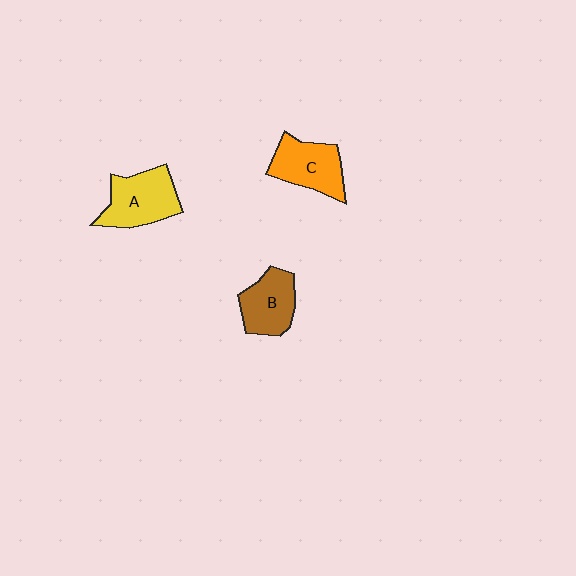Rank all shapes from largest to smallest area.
From largest to smallest: A (yellow), C (orange), B (brown).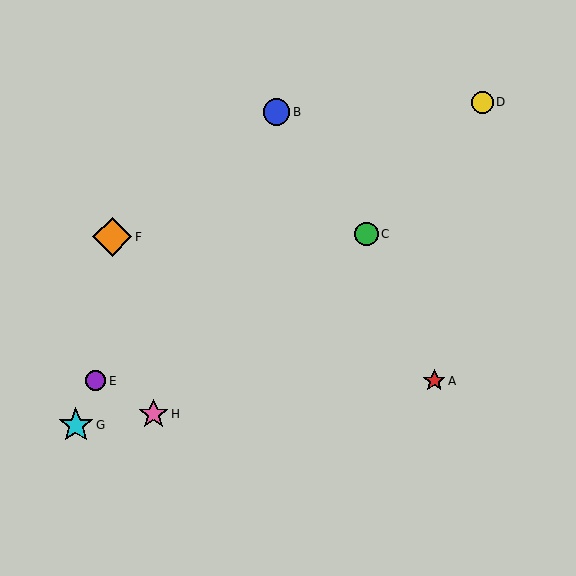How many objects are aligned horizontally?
2 objects (A, E) are aligned horizontally.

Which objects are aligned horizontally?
Objects A, E are aligned horizontally.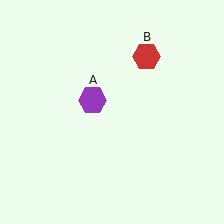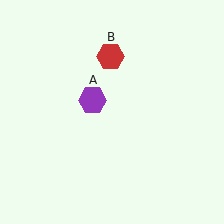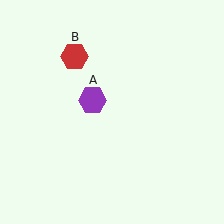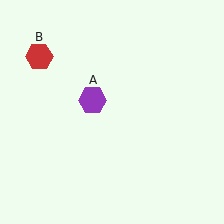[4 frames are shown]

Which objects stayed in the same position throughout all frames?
Purple hexagon (object A) remained stationary.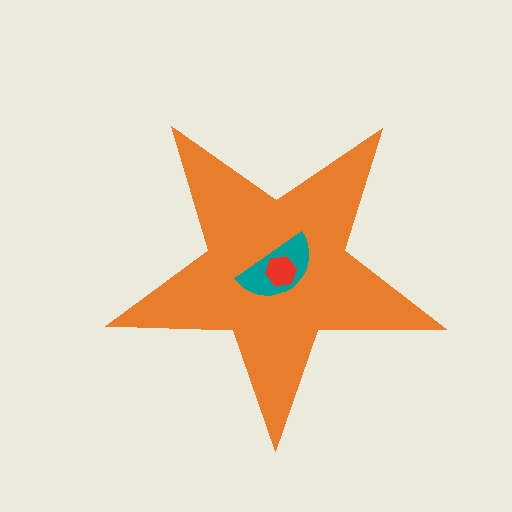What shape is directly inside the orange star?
The teal semicircle.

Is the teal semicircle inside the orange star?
Yes.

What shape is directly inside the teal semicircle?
The red hexagon.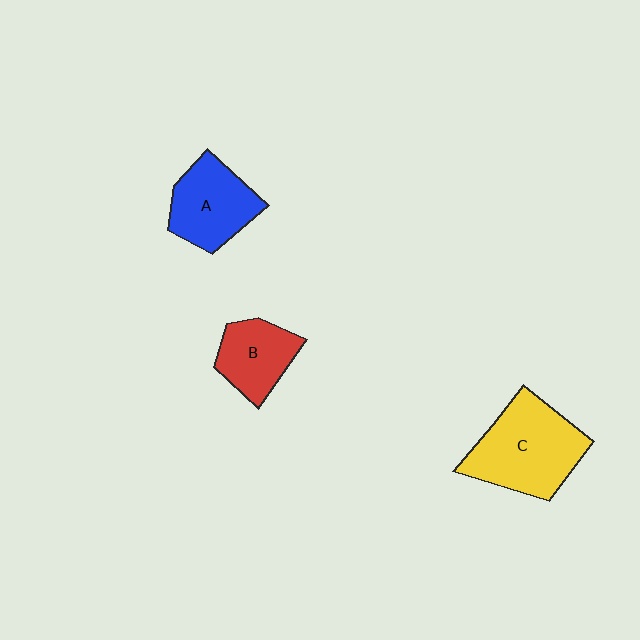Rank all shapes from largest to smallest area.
From largest to smallest: C (yellow), A (blue), B (red).